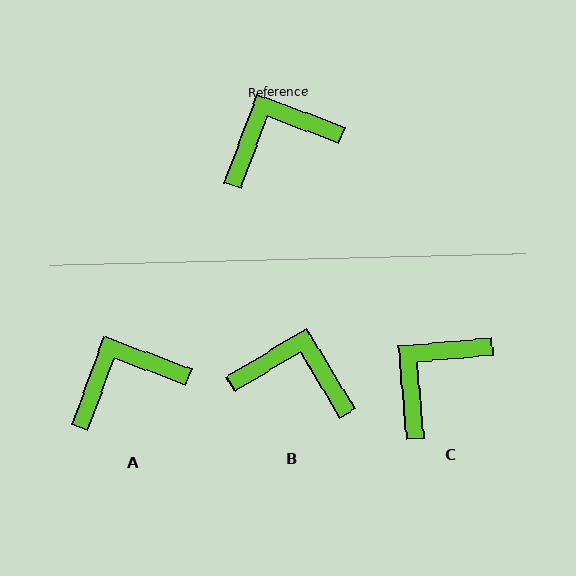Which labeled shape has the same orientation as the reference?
A.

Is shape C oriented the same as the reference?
No, it is off by about 25 degrees.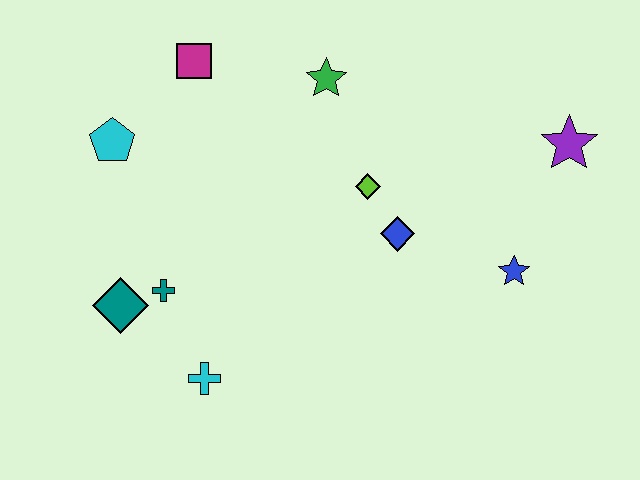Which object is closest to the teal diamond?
The teal cross is closest to the teal diamond.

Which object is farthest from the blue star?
The cyan pentagon is farthest from the blue star.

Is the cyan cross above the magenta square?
No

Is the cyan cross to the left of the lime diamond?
Yes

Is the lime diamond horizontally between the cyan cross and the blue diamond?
Yes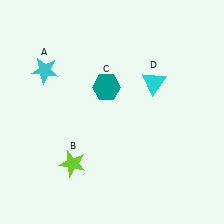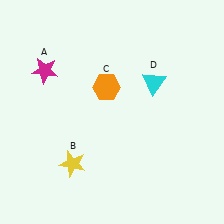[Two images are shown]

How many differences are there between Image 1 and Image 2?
There are 3 differences between the two images.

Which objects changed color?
A changed from cyan to magenta. B changed from lime to yellow. C changed from teal to orange.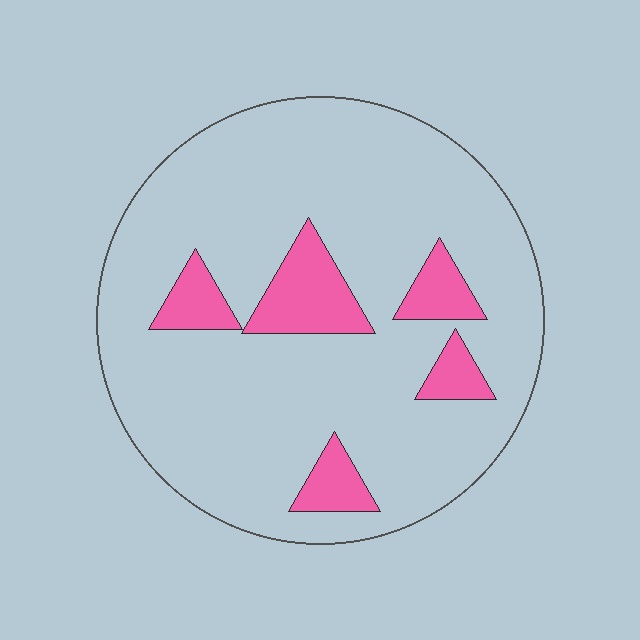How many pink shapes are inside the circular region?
5.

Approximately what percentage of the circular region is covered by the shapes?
Approximately 15%.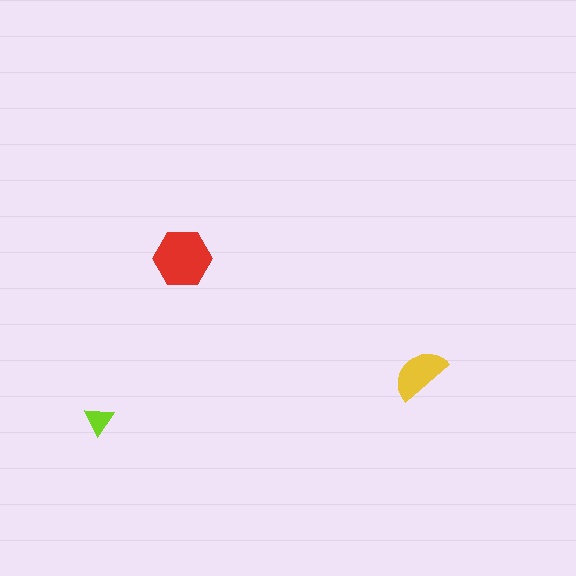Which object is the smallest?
The lime triangle.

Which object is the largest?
The red hexagon.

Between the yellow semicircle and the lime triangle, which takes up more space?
The yellow semicircle.